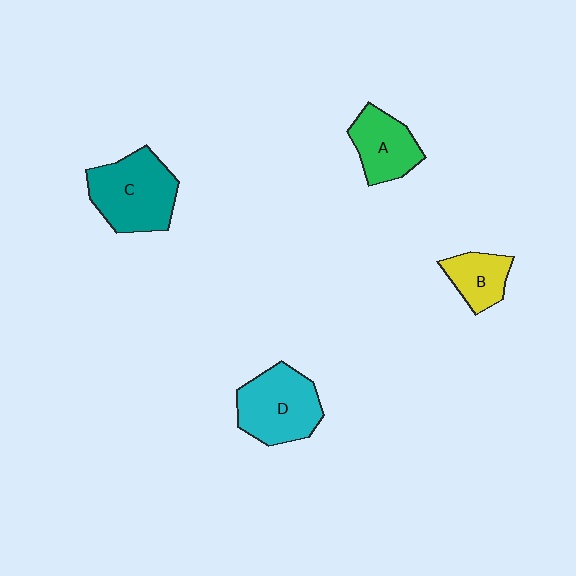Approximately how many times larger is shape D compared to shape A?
Approximately 1.4 times.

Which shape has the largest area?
Shape C (teal).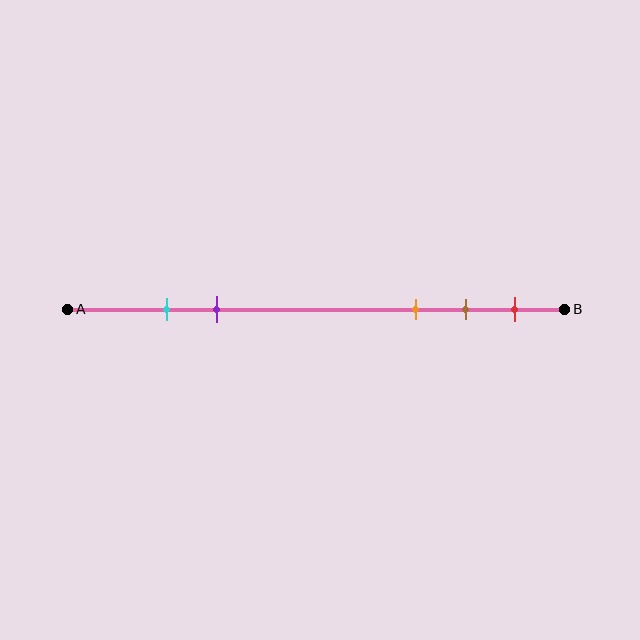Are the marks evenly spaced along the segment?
No, the marks are not evenly spaced.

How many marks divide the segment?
There are 5 marks dividing the segment.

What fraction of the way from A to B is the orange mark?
The orange mark is approximately 70% (0.7) of the way from A to B.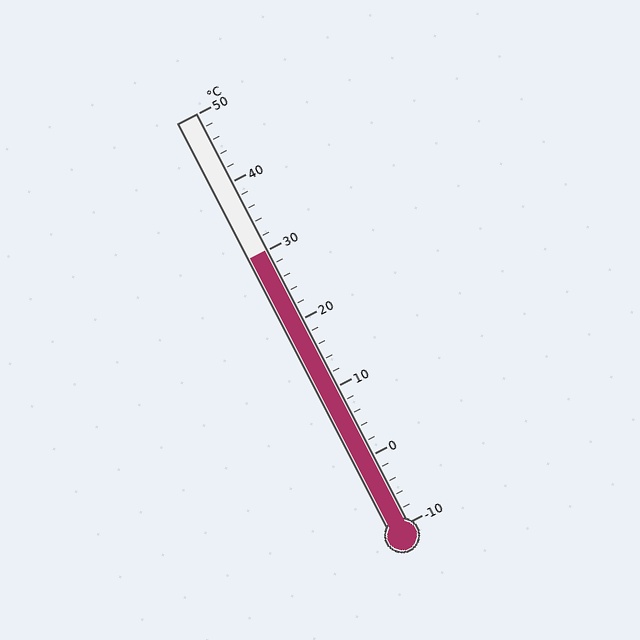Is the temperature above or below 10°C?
The temperature is above 10°C.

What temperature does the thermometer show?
The thermometer shows approximately 30°C.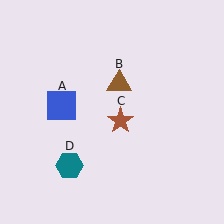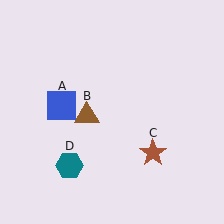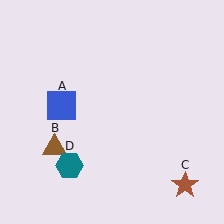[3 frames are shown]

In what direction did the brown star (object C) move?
The brown star (object C) moved down and to the right.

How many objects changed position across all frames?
2 objects changed position: brown triangle (object B), brown star (object C).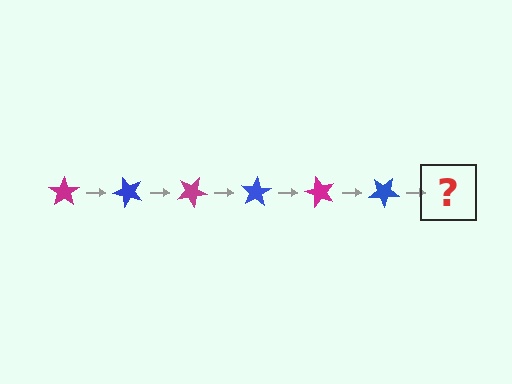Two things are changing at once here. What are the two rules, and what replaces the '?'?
The two rules are that it rotates 50 degrees each step and the color cycles through magenta and blue. The '?' should be a magenta star, rotated 300 degrees from the start.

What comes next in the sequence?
The next element should be a magenta star, rotated 300 degrees from the start.